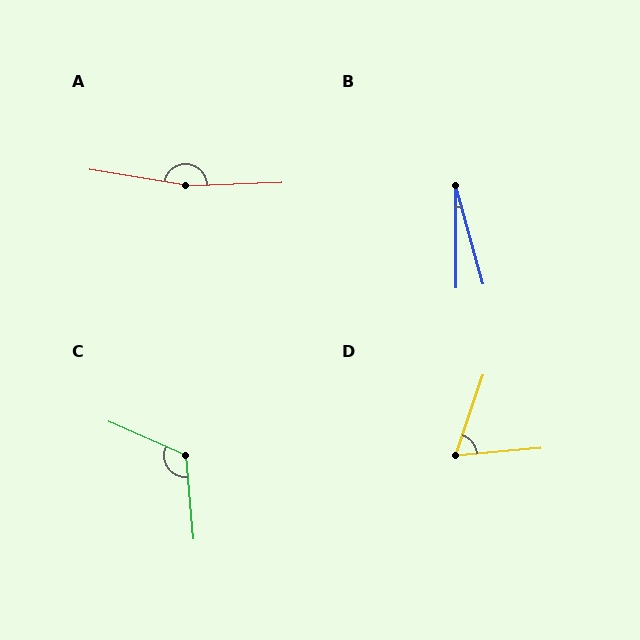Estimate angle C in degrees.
Approximately 119 degrees.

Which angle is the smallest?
B, at approximately 16 degrees.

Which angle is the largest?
A, at approximately 169 degrees.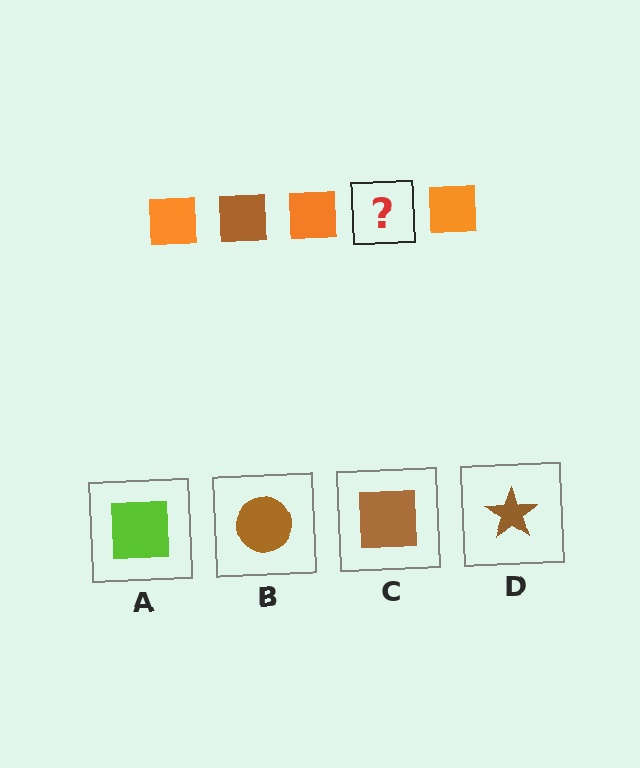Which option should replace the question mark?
Option C.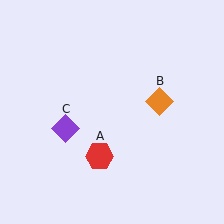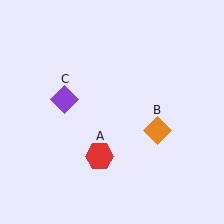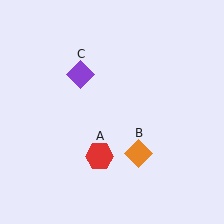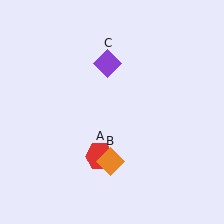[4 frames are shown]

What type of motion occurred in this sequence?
The orange diamond (object B), purple diamond (object C) rotated clockwise around the center of the scene.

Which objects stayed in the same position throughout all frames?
Red hexagon (object A) remained stationary.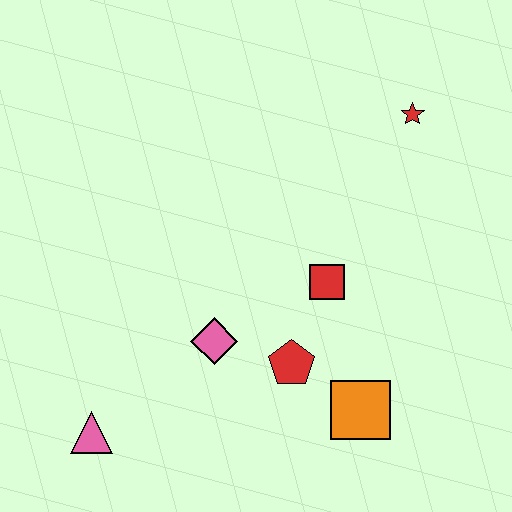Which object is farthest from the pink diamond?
The red star is farthest from the pink diamond.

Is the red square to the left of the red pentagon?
No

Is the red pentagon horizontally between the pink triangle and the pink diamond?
No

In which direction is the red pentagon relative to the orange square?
The red pentagon is to the left of the orange square.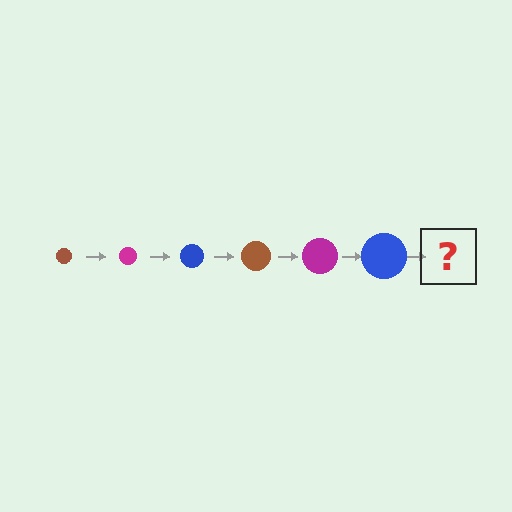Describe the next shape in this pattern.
It should be a brown circle, larger than the previous one.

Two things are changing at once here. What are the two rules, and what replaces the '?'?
The two rules are that the circle grows larger each step and the color cycles through brown, magenta, and blue. The '?' should be a brown circle, larger than the previous one.